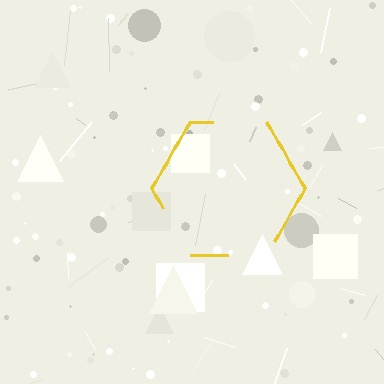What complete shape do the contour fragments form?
The contour fragments form a hexagon.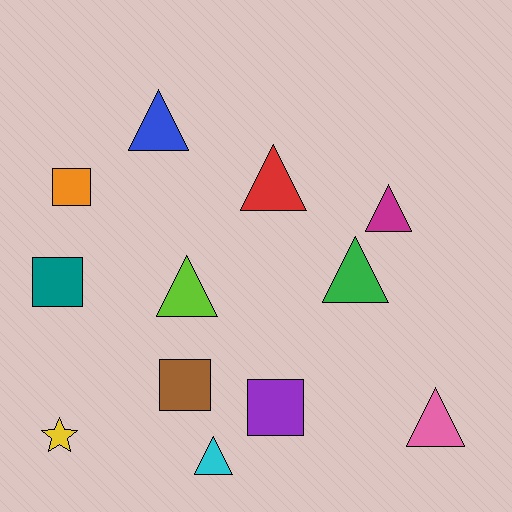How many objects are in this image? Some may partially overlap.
There are 12 objects.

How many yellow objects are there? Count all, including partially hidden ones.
There is 1 yellow object.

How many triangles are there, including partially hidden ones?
There are 7 triangles.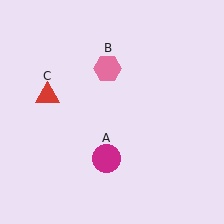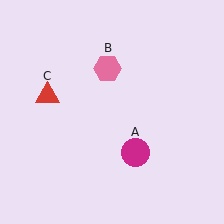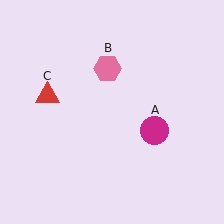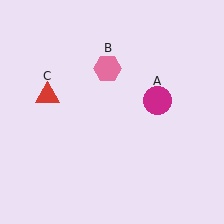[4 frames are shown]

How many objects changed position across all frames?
1 object changed position: magenta circle (object A).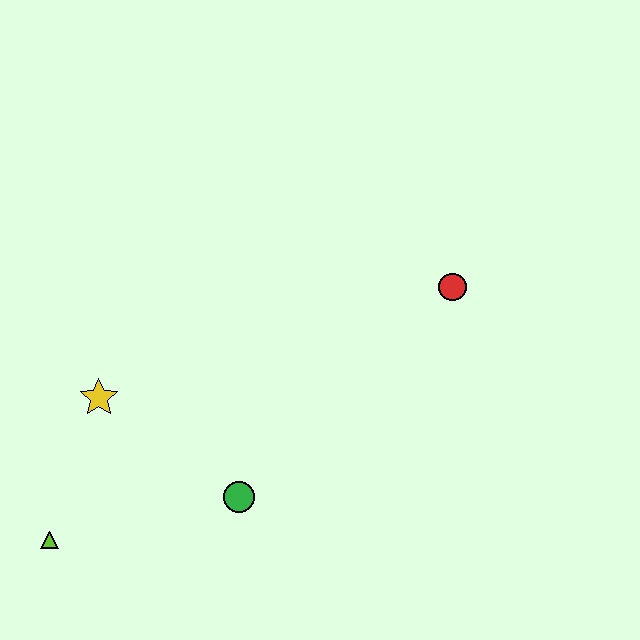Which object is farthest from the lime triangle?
The red circle is farthest from the lime triangle.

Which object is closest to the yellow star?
The lime triangle is closest to the yellow star.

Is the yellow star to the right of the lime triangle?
Yes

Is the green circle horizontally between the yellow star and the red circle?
Yes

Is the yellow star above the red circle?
No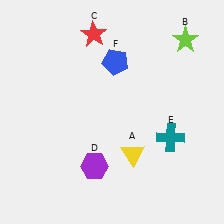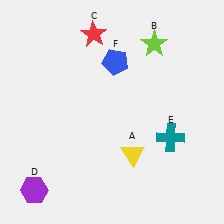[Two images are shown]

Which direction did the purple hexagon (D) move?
The purple hexagon (D) moved left.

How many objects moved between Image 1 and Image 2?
2 objects moved between the two images.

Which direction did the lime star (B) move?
The lime star (B) moved left.